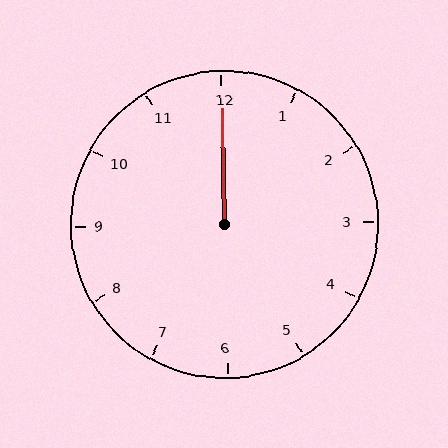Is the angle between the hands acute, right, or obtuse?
It is acute.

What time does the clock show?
12:00.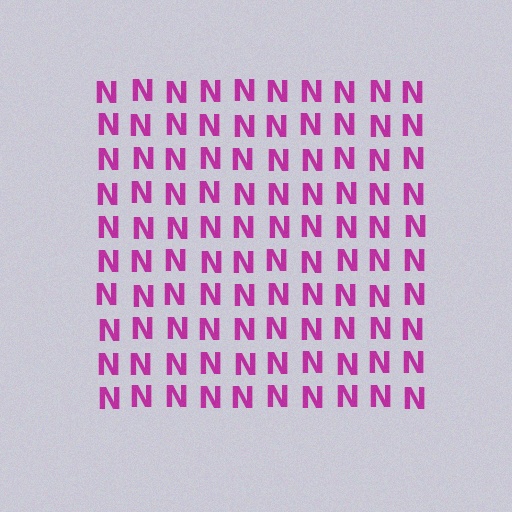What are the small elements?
The small elements are letter N's.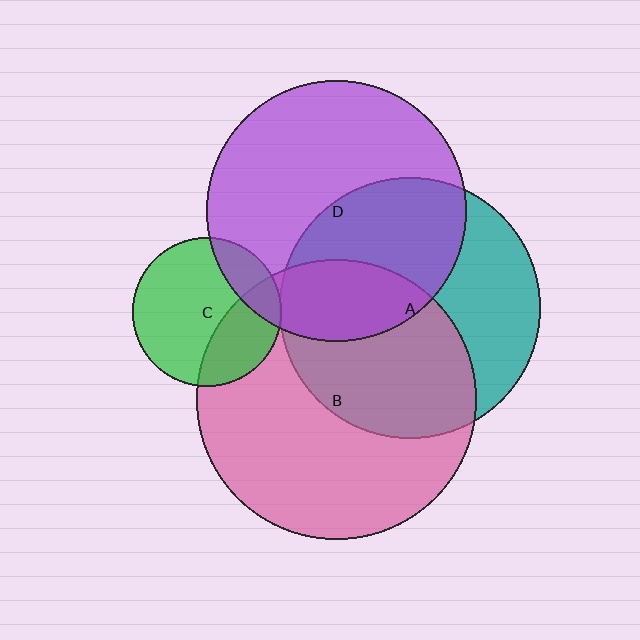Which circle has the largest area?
Circle B (pink).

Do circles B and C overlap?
Yes.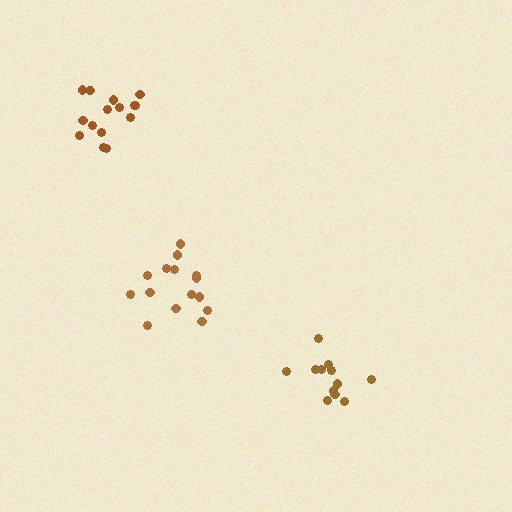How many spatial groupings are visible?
There are 3 spatial groupings.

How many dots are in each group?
Group 1: 15 dots, Group 2: 15 dots, Group 3: 12 dots (42 total).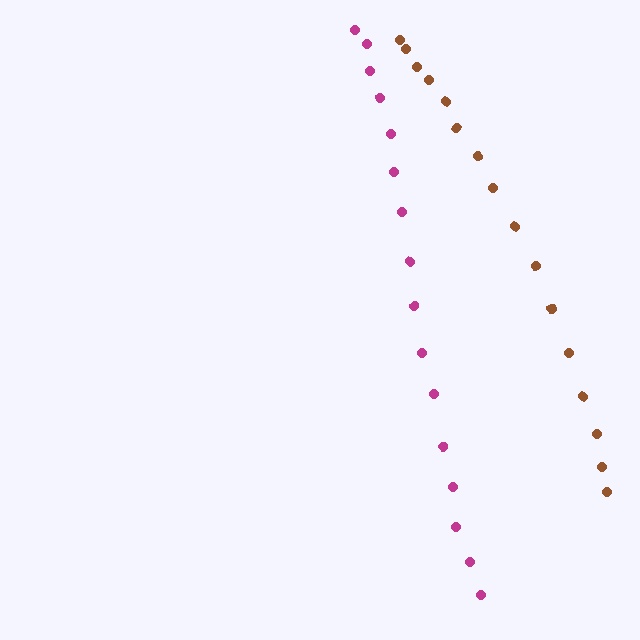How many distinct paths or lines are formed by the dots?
There are 2 distinct paths.